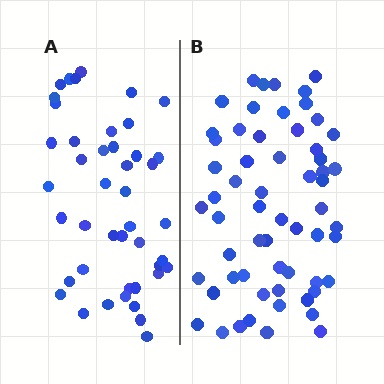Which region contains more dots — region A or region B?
Region B (the right region) has more dots.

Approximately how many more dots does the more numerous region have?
Region B has approximately 15 more dots than region A.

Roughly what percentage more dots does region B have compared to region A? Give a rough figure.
About 35% more.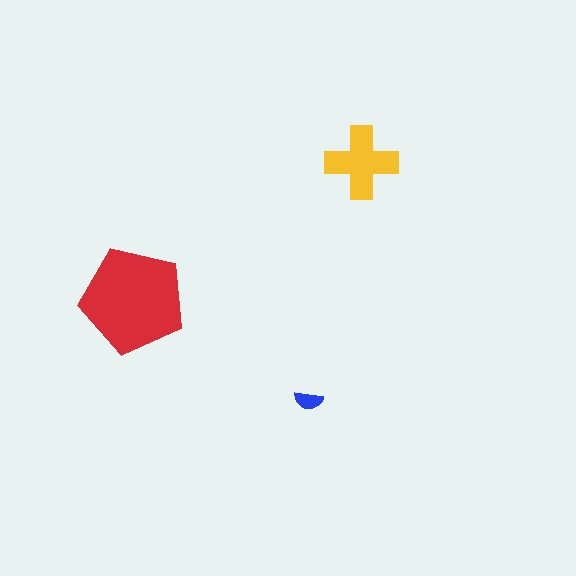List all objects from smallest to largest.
The blue semicircle, the yellow cross, the red pentagon.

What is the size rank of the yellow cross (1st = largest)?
2nd.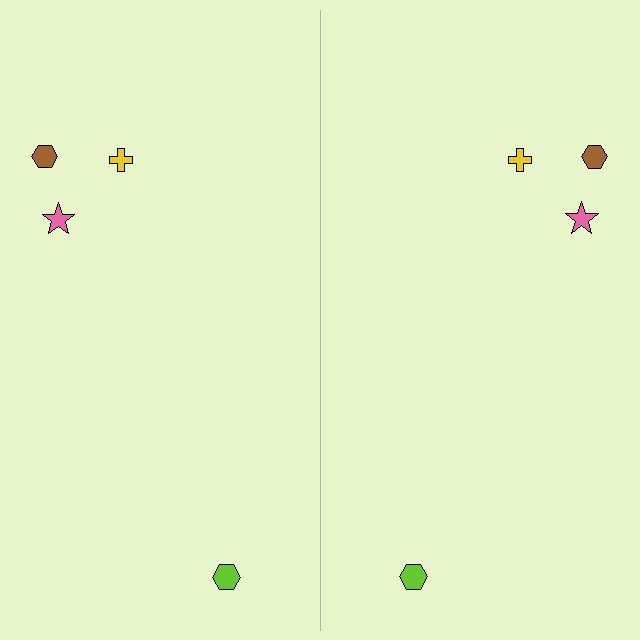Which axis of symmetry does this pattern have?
The pattern has a vertical axis of symmetry running through the center of the image.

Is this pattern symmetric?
Yes, this pattern has bilateral (reflection) symmetry.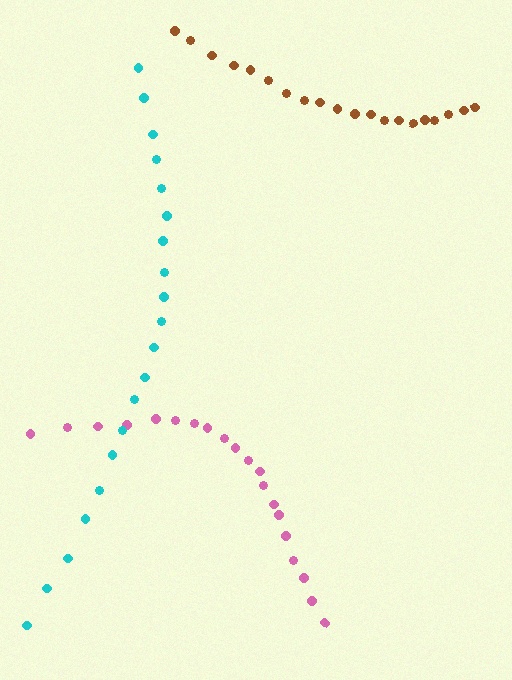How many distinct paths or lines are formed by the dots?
There are 3 distinct paths.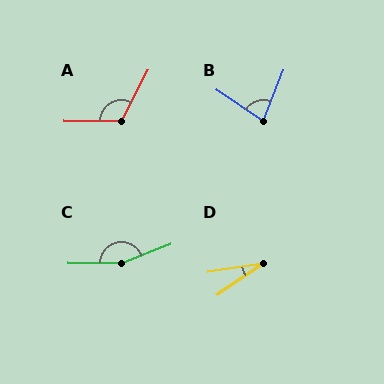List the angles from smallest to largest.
D (25°), B (77°), A (117°), C (158°).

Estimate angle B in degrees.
Approximately 77 degrees.